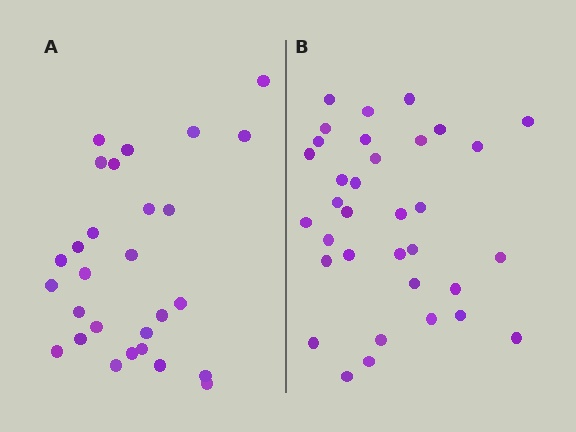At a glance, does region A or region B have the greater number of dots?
Region B (the right region) has more dots.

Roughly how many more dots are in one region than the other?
Region B has about 6 more dots than region A.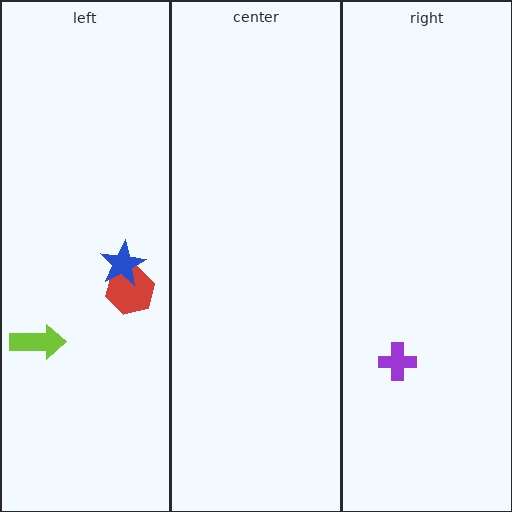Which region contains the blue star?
The left region.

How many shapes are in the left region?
3.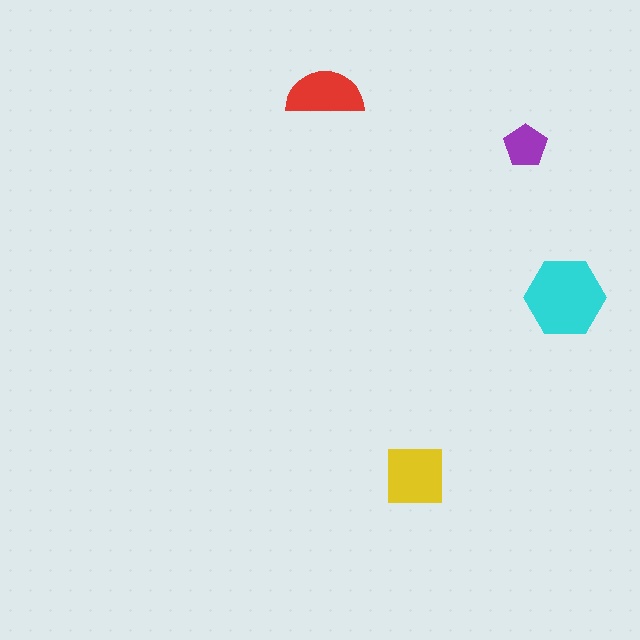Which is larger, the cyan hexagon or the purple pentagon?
The cyan hexagon.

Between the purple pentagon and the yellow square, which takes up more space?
The yellow square.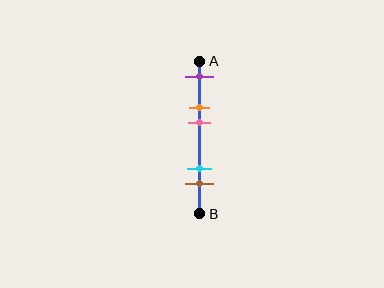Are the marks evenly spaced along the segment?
No, the marks are not evenly spaced.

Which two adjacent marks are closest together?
The orange and pink marks are the closest adjacent pair.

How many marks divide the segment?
There are 5 marks dividing the segment.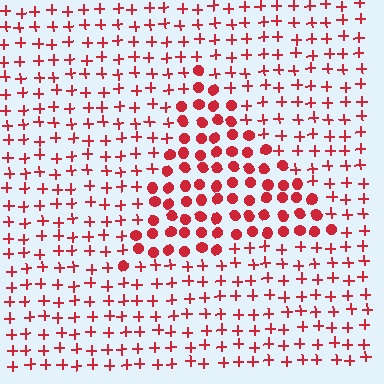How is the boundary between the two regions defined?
The boundary is defined by a change in element shape: circles inside vs. plus signs outside. All elements share the same color and spacing.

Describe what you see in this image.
The image is filled with small red elements arranged in a uniform grid. A triangle-shaped region contains circles, while the surrounding area contains plus signs. The boundary is defined purely by the change in element shape.